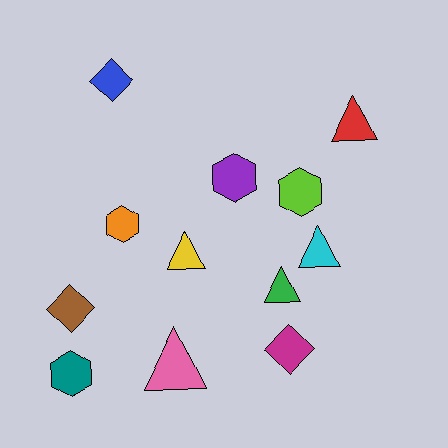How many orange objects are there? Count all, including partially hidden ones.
There is 1 orange object.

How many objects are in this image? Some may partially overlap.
There are 12 objects.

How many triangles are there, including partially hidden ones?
There are 5 triangles.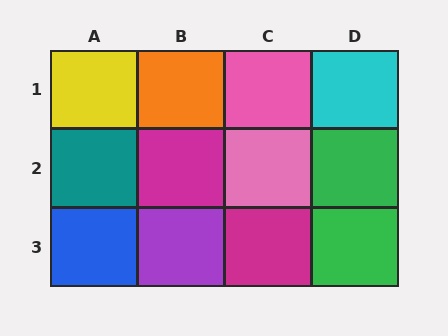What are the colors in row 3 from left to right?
Blue, purple, magenta, green.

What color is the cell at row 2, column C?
Pink.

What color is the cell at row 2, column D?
Green.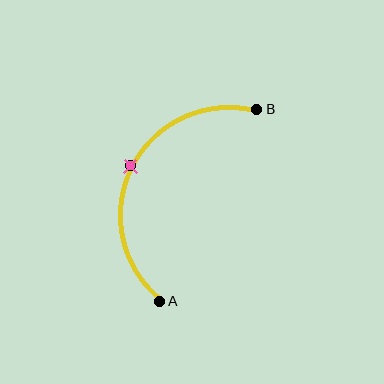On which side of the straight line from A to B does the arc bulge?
The arc bulges to the left of the straight line connecting A and B.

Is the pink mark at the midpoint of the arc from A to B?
Yes. The pink mark lies on the arc at equal arc-length from both A and B — it is the arc midpoint.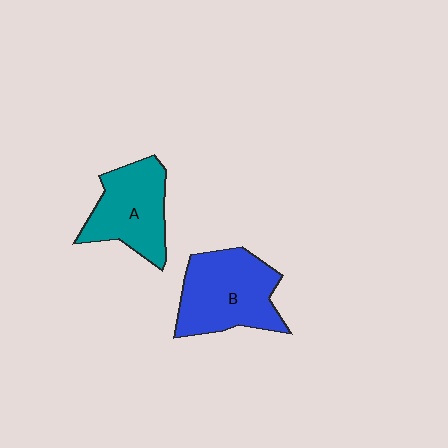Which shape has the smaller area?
Shape A (teal).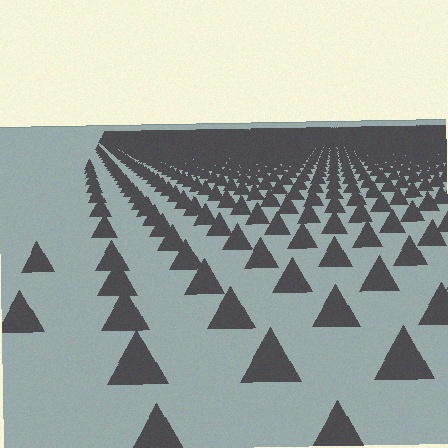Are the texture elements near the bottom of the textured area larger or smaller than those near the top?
Larger. Near the bottom, elements are closer to the viewer and appear at a bigger on-screen size.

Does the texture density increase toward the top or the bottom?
Density increases toward the top.